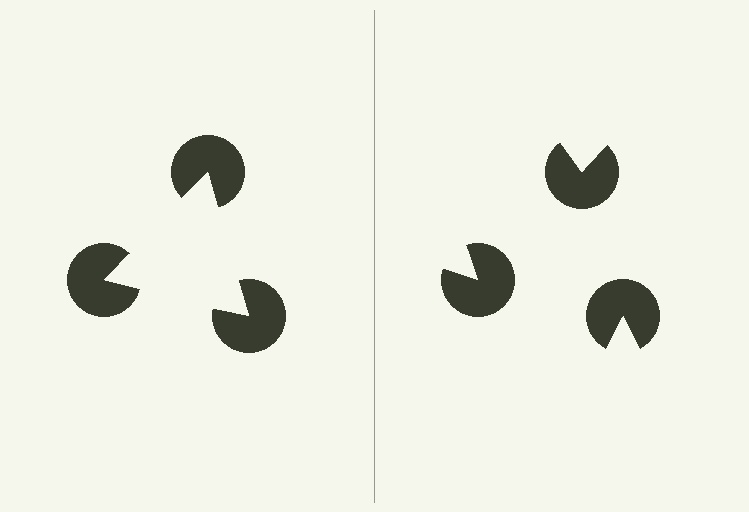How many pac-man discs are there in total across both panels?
6 — 3 on each side.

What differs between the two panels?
The pac-man discs are positioned identically on both sides; only the wedge orientations differ. On the left they align to a triangle; on the right they are misaligned.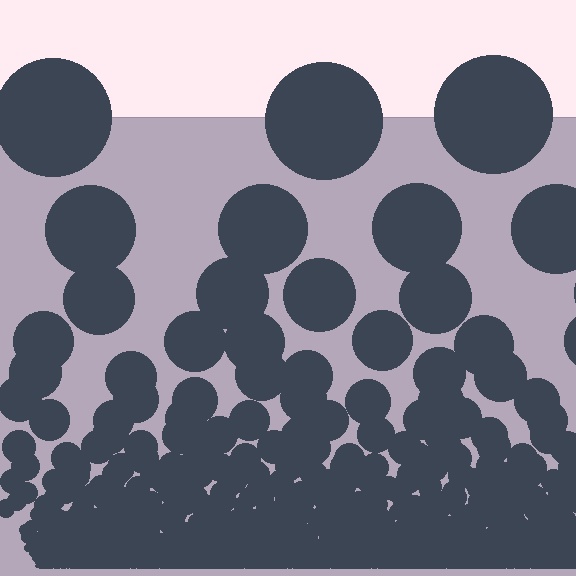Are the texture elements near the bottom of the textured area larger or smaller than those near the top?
Smaller. The gradient is inverted — elements near the bottom are smaller and denser.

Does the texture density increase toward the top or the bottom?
Density increases toward the bottom.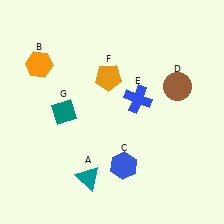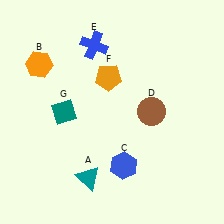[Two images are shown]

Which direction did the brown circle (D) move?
The brown circle (D) moved left.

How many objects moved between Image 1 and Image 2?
2 objects moved between the two images.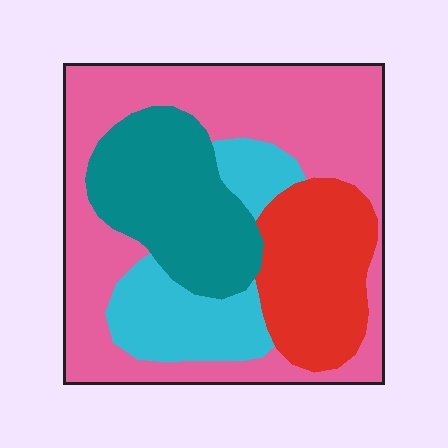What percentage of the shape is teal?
Teal takes up less than a quarter of the shape.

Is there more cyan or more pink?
Pink.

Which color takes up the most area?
Pink, at roughly 45%.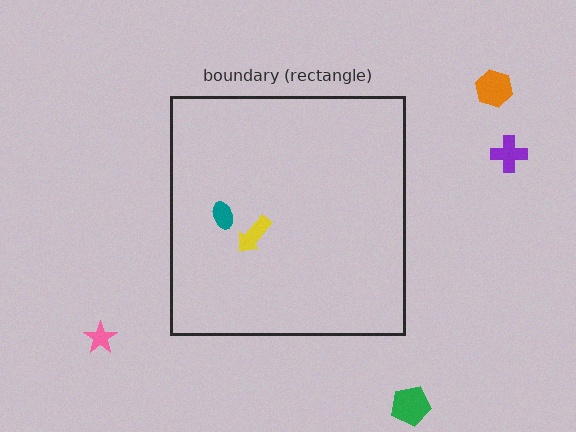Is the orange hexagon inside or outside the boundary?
Outside.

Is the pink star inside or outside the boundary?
Outside.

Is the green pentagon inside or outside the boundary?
Outside.